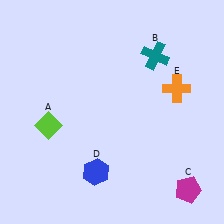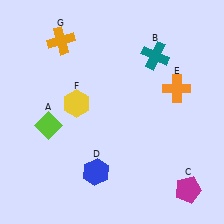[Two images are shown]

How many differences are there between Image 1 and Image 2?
There are 2 differences between the two images.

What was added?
A yellow hexagon (F), an orange cross (G) were added in Image 2.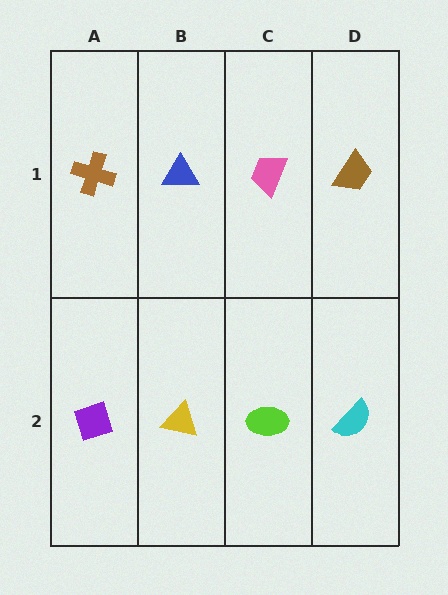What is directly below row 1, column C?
A lime ellipse.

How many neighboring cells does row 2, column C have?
3.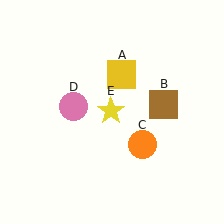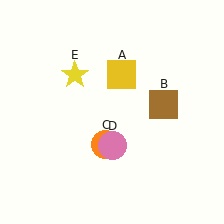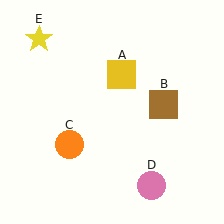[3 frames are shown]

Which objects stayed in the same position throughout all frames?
Yellow square (object A) and brown square (object B) remained stationary.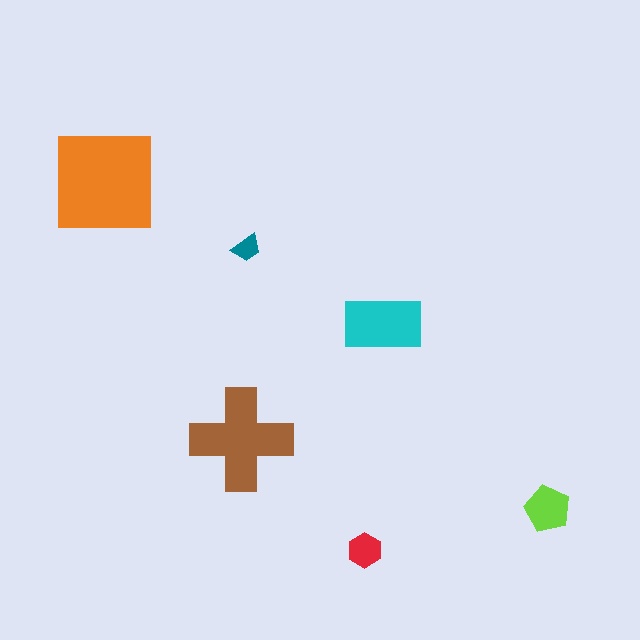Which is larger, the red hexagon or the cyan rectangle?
The cyan rectangle.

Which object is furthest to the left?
The orange square is leftmost.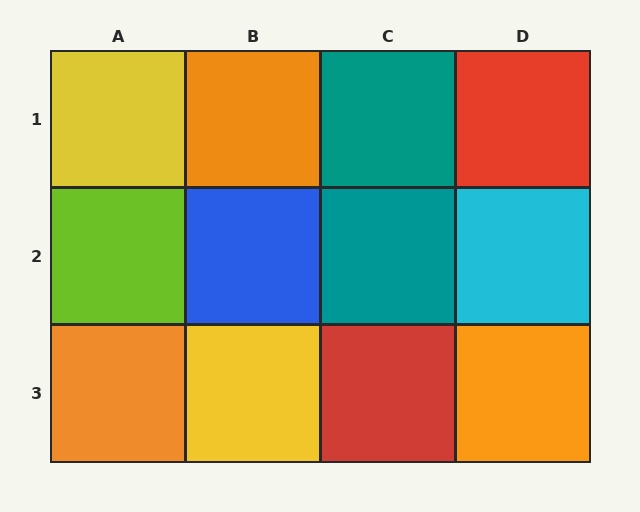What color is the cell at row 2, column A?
Lime.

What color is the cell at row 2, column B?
Blue.